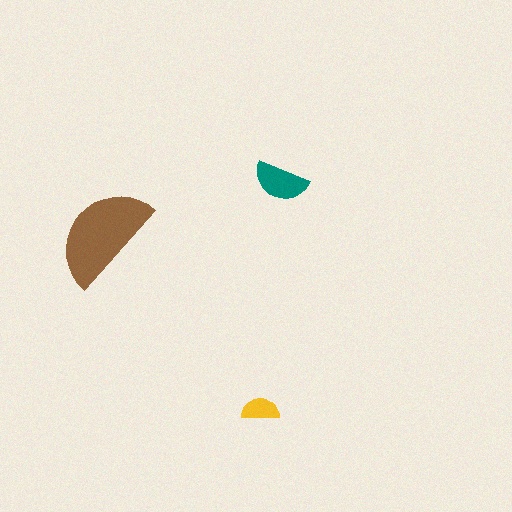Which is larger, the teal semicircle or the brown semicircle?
The brown one.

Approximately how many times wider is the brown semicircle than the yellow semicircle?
About 3 times wider.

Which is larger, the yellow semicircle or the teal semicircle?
The teal one.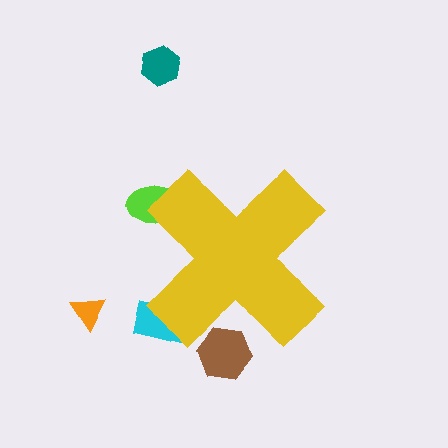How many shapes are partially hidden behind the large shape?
3 shapes are partially hidden.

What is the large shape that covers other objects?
A yellow cross.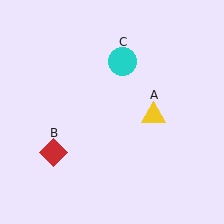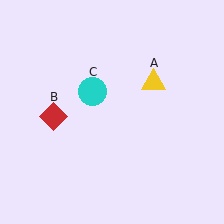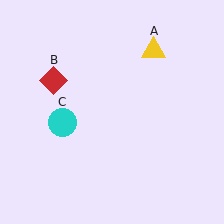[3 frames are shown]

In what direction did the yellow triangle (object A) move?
The yellow triangle (object A) moved up.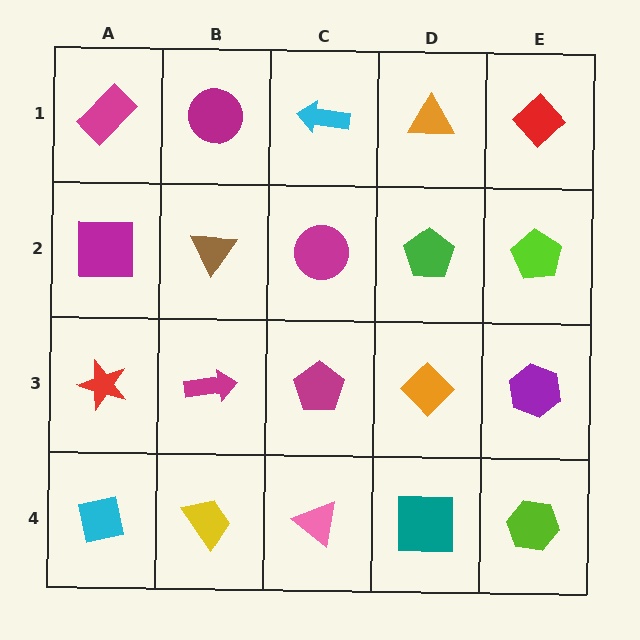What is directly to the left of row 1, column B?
A magenta rectangle.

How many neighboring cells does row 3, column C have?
4.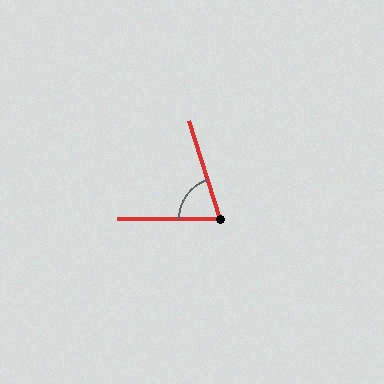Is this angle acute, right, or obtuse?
It is acute.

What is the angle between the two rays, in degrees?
Approximately 73 degrees.